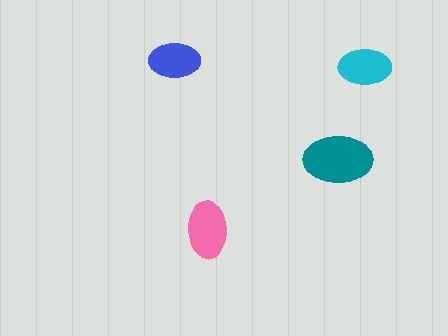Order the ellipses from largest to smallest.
the teal one, the pink one, the cyan one, the blue one.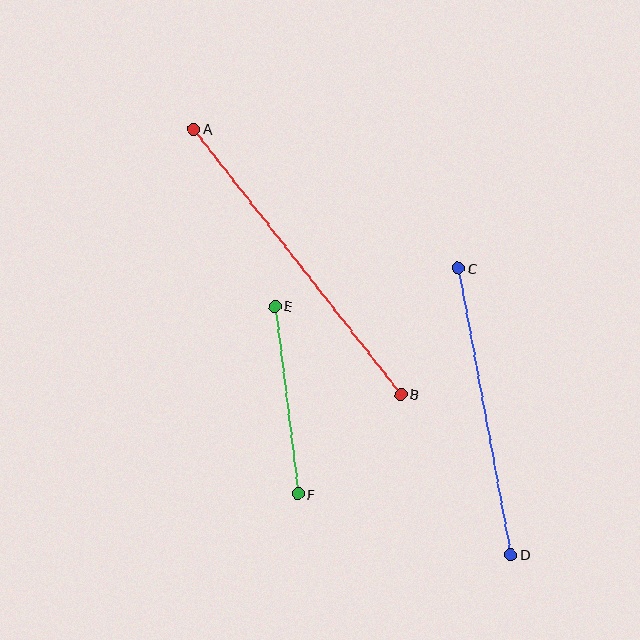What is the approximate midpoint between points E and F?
The midpoint is at approximately (286, 400) pixels.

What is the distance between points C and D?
The distance is approximately 291 pixels.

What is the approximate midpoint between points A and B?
The midpoint is at approximately (297, 262) pixels.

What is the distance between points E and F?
The distance is approximately 189 pixels.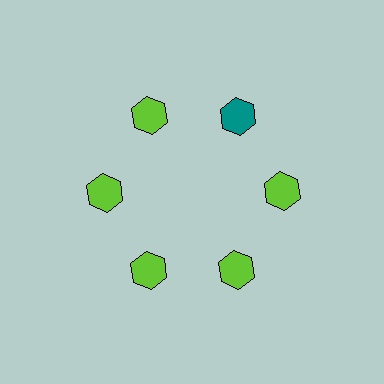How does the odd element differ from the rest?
It has a different color: teal instead of lime.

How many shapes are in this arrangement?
There are 6 shapes arranged in a ring pattern.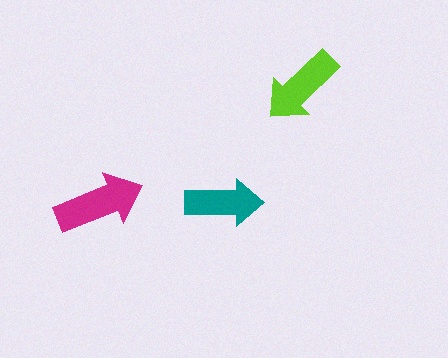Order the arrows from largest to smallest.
the magenta one, the lime one, the teal one.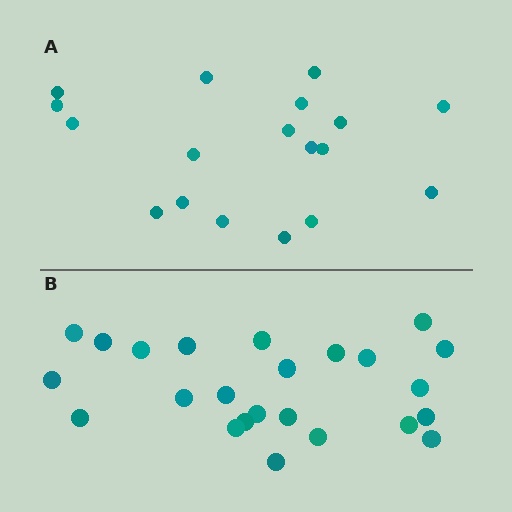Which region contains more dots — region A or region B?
Region B (the bottom region) has more dots.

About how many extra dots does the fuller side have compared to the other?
Region B has about 6 more dots than region A.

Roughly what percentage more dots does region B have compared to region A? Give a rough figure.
About 35% more.